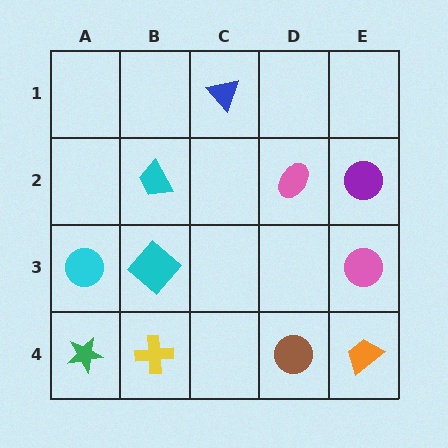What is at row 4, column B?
A yellow cross.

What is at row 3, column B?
A cyan diamond.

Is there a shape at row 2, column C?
No, that cell is empty.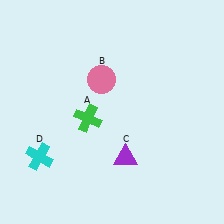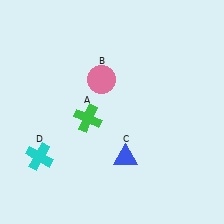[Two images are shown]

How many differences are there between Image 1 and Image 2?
There is 1 difference between the two images.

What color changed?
The triangle (C) changed from purple in Image 1 to blue in Image 2.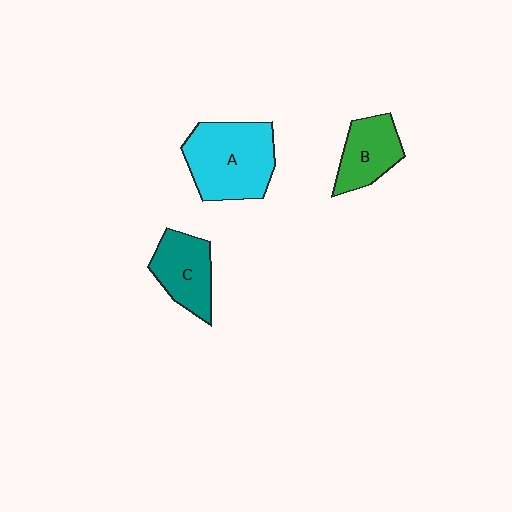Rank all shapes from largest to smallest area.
From largest to smallest: A (cyan), C (teal), B (green).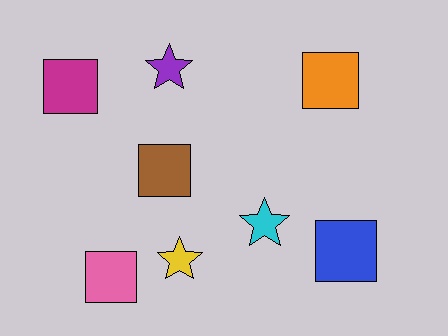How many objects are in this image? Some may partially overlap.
There are 8 objects.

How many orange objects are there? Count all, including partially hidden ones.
There is 1 orange object.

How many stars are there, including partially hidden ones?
There are 3 stars.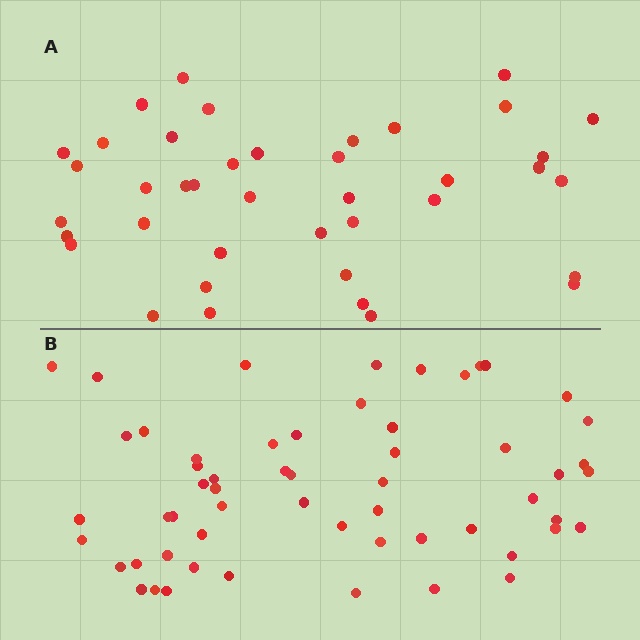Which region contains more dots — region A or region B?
Region B (the bottom region) has more dots.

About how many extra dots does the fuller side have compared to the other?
Region B has approximately 15 more dots than region A.